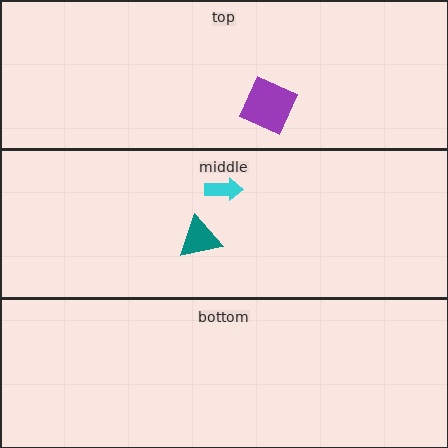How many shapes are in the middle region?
2.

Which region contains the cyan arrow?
The middle region.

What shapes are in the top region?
The purple square.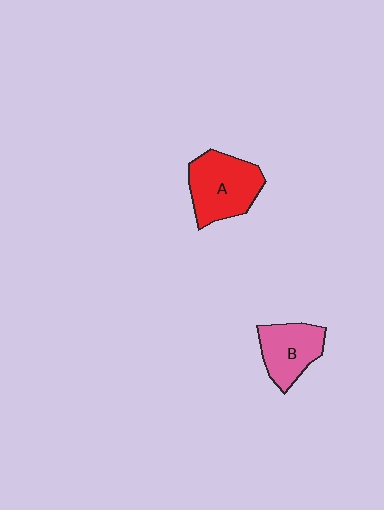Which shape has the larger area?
Shape A (red).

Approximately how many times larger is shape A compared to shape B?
Approximately 1.3 times.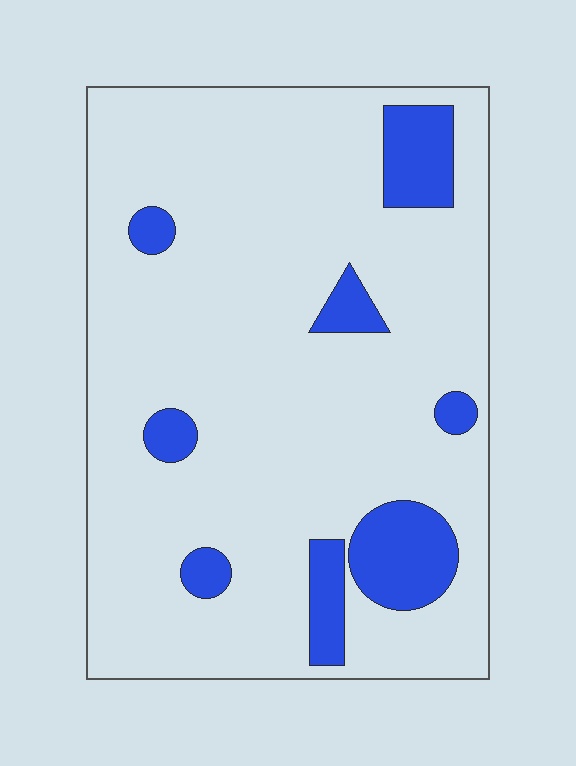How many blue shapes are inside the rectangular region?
8.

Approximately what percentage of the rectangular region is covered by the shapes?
Approximately 15%.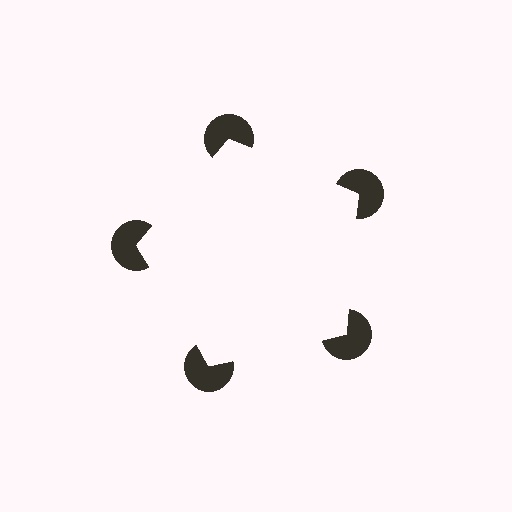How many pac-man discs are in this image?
There are 5 — one at each vertex of the illusory pentagon.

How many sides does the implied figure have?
5 sides.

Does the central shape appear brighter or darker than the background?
It typically appears slightly brighter than the background, even though no actual brightness change is drawn.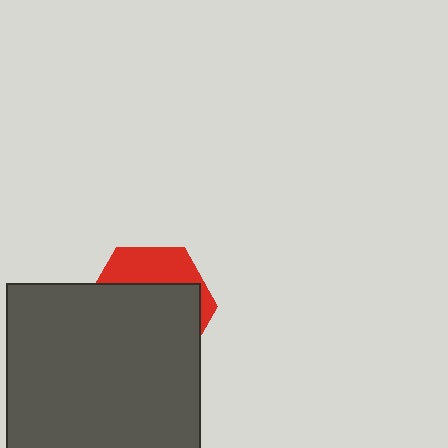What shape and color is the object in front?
The object in front is a dark gray square.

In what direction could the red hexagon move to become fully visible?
The red hexagon could move up. That would shift it out from behind the dark gray square entirely.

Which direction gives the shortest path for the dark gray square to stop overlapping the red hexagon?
Moving down gives the shortest separation.